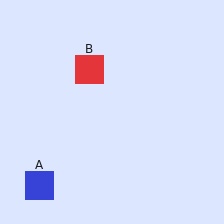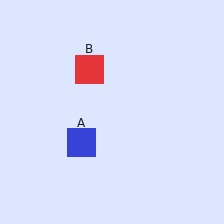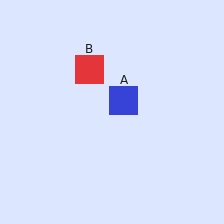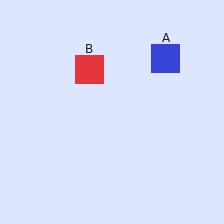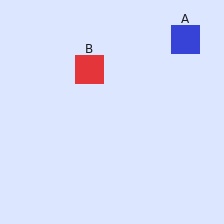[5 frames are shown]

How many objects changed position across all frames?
1 object changed position: blue square (object A).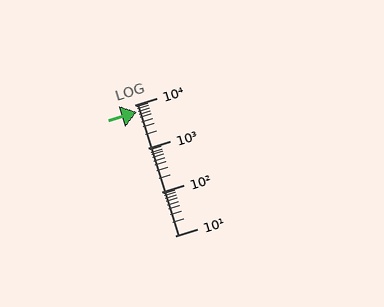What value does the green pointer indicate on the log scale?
The pointer indicates approximately 6800.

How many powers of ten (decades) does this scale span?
The scale spans 3 decades, from 10 to 10000.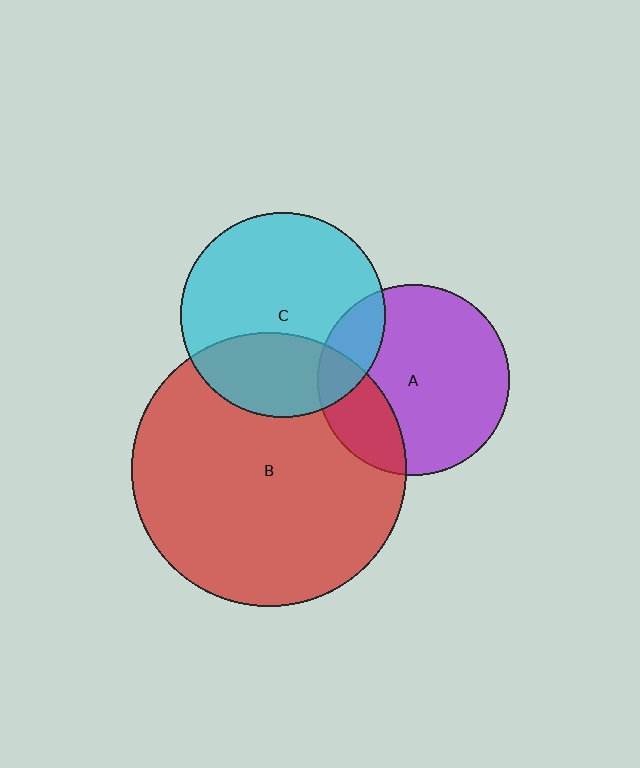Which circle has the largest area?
Circle B (red).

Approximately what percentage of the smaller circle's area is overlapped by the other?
Approximately 30%.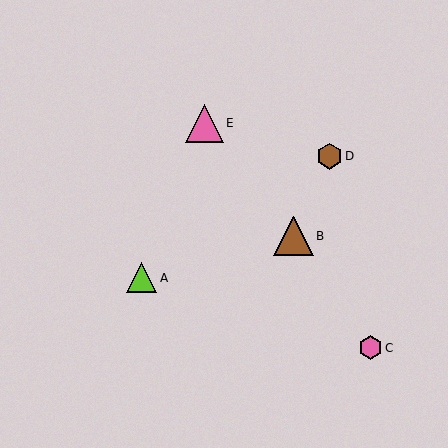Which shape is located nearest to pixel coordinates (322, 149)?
The brown hexagon (labeled D) at (329, 156) is nearest to that location.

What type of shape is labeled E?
Shape E is a pink triangle.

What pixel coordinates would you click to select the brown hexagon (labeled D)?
Click at (329, 156) to select the brown hexagon D.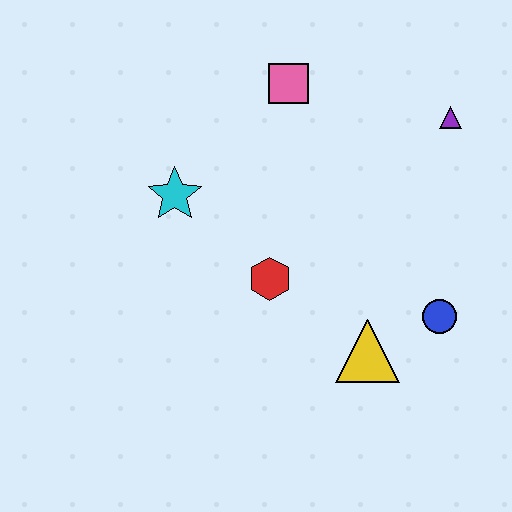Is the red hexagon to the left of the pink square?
Yes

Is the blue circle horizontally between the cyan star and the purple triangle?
Yes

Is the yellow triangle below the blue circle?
Yes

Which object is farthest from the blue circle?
The cyan star is farthest from the blue circle.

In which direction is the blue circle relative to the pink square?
The blue circle is below the pink square.